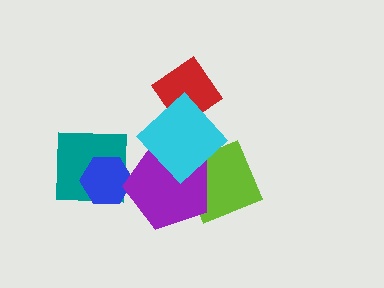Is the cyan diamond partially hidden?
No, no other shape covers it.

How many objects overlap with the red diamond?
1 object overlaps with the red diamond.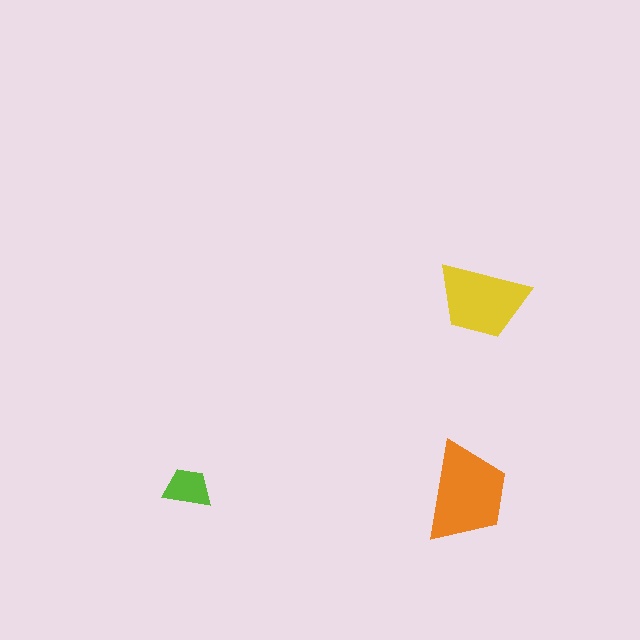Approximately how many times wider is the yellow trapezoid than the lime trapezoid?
About 2 times wider.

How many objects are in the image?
There are 3 objects in the image.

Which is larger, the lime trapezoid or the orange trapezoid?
The orange one.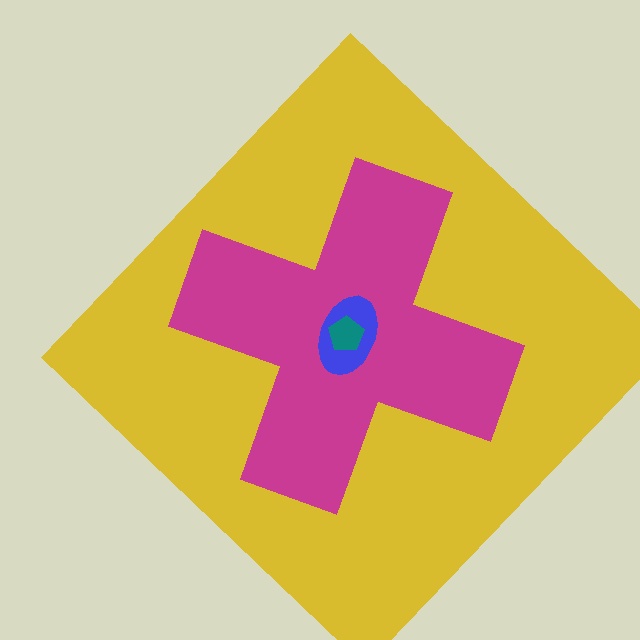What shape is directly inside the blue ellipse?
The teal pentagon.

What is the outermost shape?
The yellow diamond.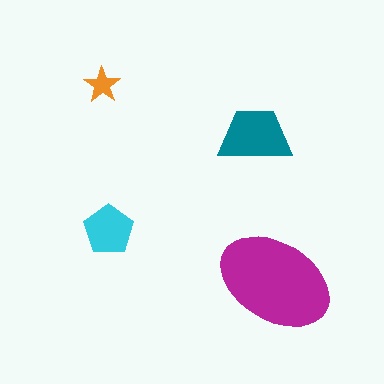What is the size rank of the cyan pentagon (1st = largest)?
3rd.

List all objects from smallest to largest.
The orange star, the cyan pentagon, the teal trapezoid, the magenta ellipse.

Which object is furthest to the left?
The orange star is leftmost.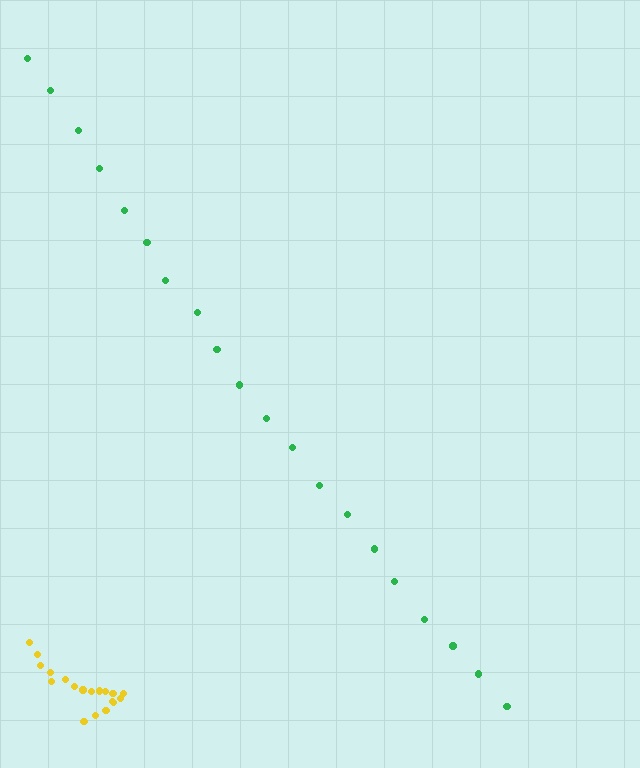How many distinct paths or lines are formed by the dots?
There are 2 distinct paths.